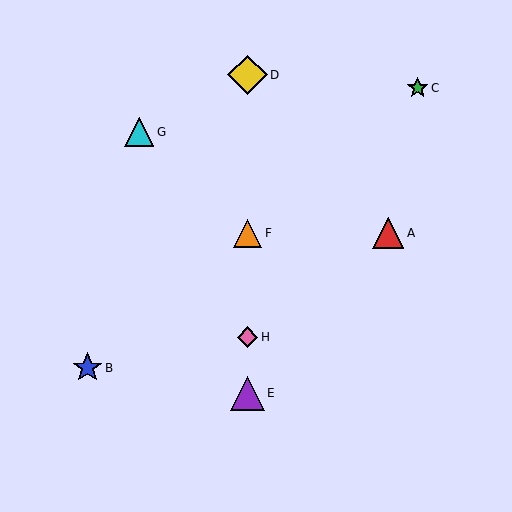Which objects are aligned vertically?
Objects D, E, F, H are aligned vertically.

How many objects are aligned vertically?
4 objects (D, E, F, H) are aligned vertically.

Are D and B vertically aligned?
No, D is at x≈248 and B is at x≈87.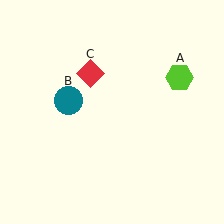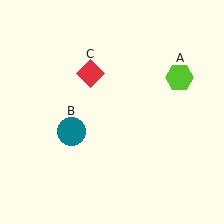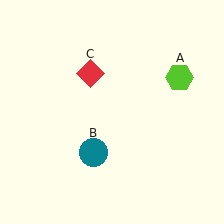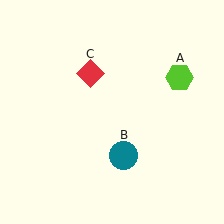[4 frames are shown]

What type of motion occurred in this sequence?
The teal circle (object B) rotated counterclockwise around the center of the scene.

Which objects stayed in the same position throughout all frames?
Lime hexagon (object A) and red diamond (object C) remained stationary.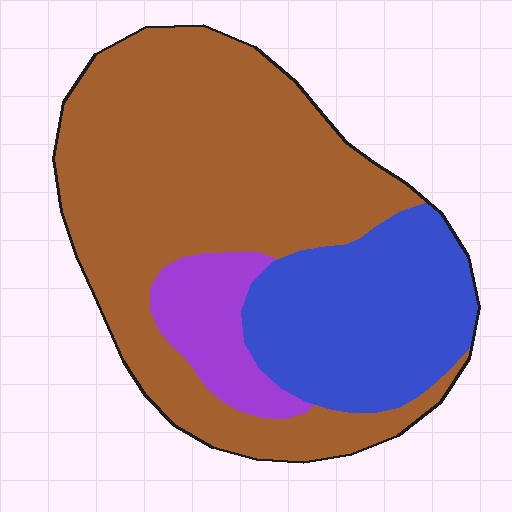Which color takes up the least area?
Purple, at roughly 10%.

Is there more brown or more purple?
Brown.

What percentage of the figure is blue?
Blue covers 27% of the figure.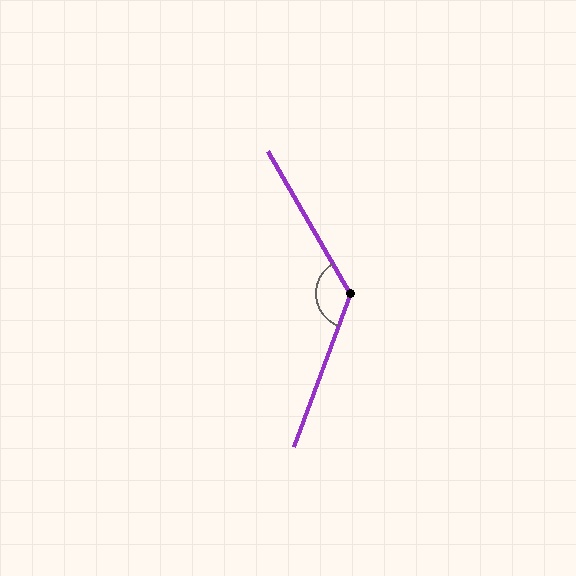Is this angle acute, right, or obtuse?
It is obtuse.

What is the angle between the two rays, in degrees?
Approximately 130 degrees.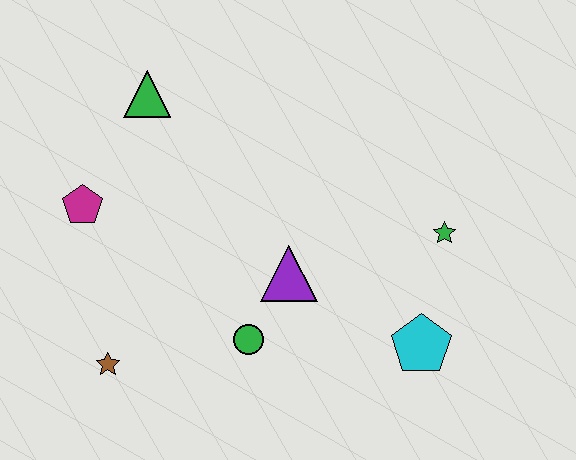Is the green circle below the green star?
Yes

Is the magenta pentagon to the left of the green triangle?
Yes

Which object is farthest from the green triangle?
The cyan pentagon is farthest from the green triangle.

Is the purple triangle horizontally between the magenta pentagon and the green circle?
No